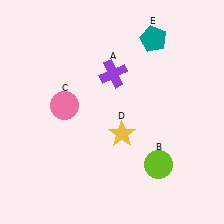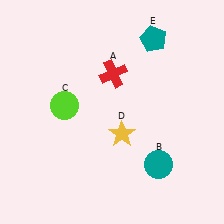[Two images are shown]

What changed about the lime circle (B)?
In Image 1, B is lime. In Image 2, it changed to teal.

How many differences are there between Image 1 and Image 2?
There are 3 differences between the two images.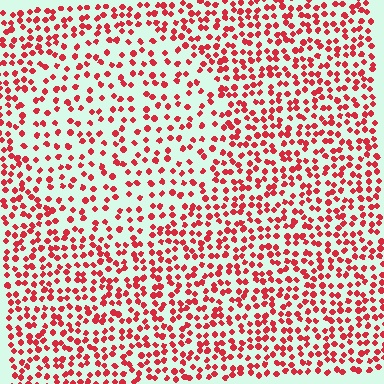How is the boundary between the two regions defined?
The boundary is defined by a change in element density (approximately 1.7x ratio). All elements are the same color, size, and shape.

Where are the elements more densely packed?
The elements are more densely packed outside the circle boundary.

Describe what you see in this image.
The image contains small red elements arranged at two different densities. A circle-shaped region is visible where the elements are less densely packed than the surrounding area.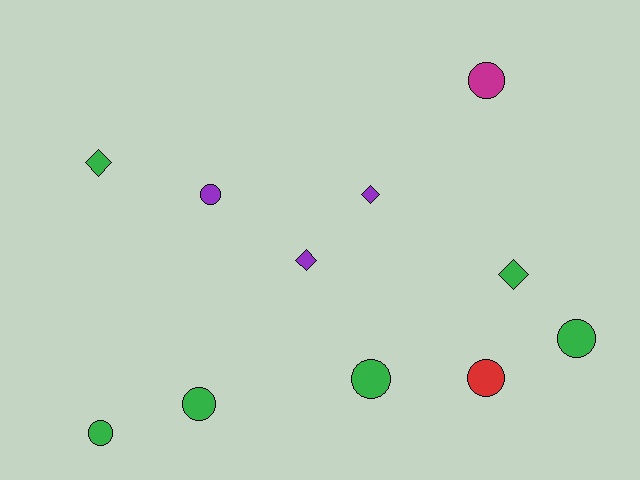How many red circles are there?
There is 1 red circle.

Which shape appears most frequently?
Circle, with 7 objects.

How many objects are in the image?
There are 11 objects.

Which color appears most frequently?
Green, with 6 objects.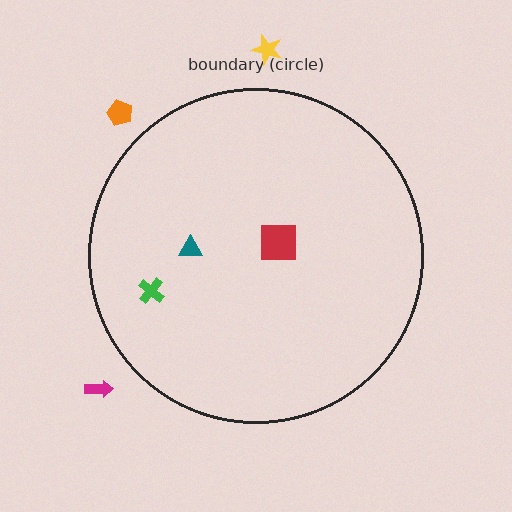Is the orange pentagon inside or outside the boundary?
Outside.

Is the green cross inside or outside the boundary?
Inside.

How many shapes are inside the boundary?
3 inside, 3 outside.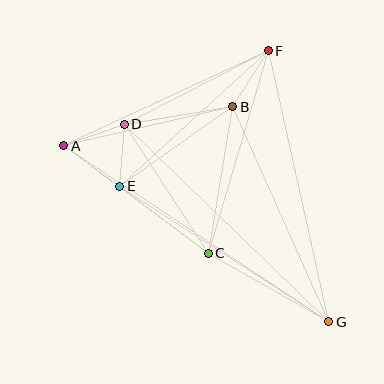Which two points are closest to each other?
Points D and E are closest to each other.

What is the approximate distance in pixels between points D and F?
The distance between D and F is approximately 161 pixels.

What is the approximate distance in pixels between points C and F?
The distance between C and F is approximately 211 pixels.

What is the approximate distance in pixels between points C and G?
The distance between C and G is approximately 139 pixels.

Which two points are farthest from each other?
Points A and G are farthest from each other.